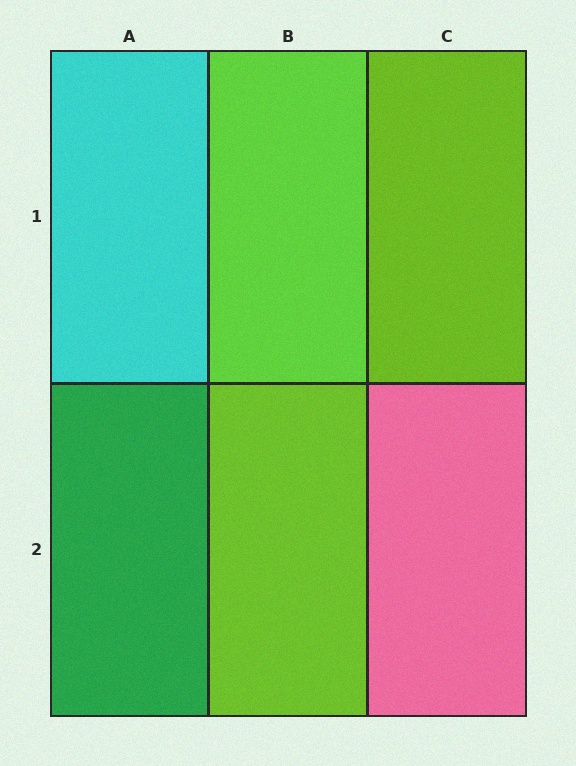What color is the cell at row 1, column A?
Cyan.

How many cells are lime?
3 cells are lime.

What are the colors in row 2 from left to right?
Green, lime, pink.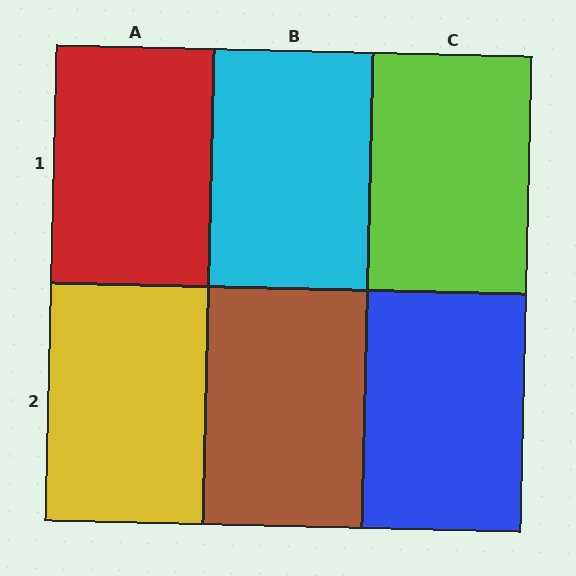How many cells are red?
1 cell is red.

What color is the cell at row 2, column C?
Blue.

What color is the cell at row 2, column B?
Brown.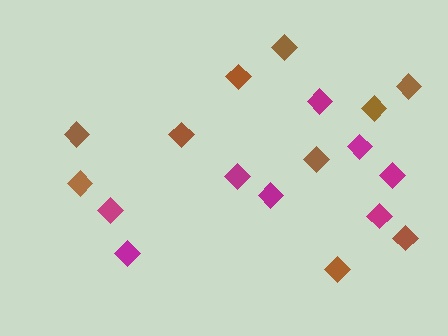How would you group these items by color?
There are 2 groups: one group of magenta diamonds (8) and one group of brown diamonds (10).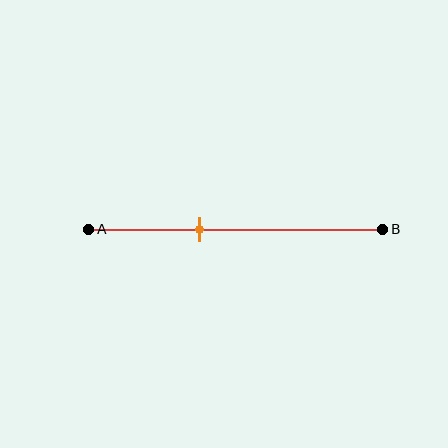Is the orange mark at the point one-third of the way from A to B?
No, the mark is at about 40% from A, not at the 33% one-third point.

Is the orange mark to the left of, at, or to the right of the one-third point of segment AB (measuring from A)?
The orange mark is to the right of the one-third point of segment AB.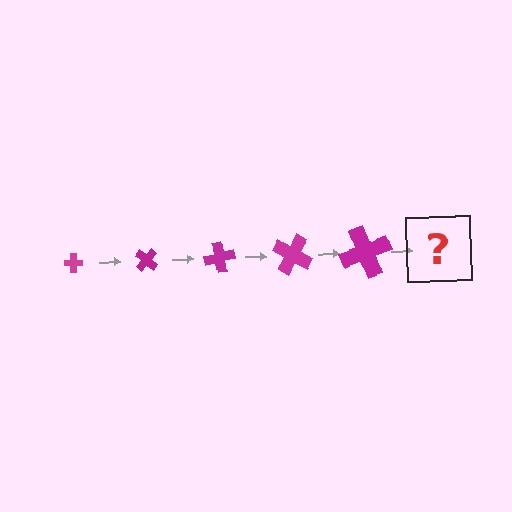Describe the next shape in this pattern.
It should be a cross, larger than the previous one and rotated 200 degrees from the start.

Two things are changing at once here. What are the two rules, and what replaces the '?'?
The two rules are that the cross grows larger each step and it rotates 40 degrees each step. The '?' should be a cross, larger than the previous one and rotated 200 degrees from the start.